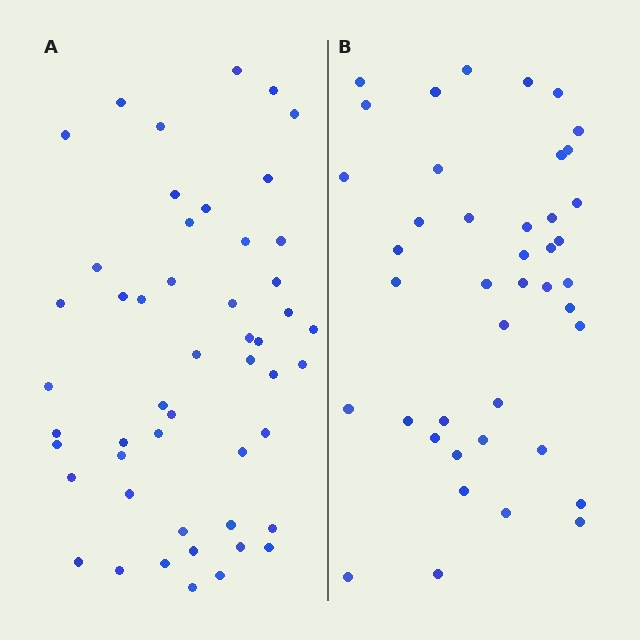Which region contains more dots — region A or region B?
Region A (the left region) has more dots.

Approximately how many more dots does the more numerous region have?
Region A has roughly 8 or so more dots than region B.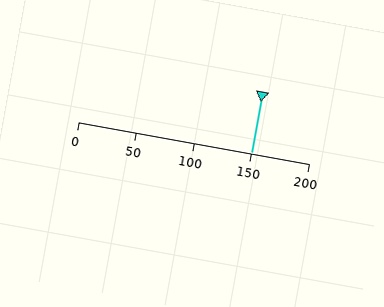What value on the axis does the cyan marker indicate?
The marker indicates approximately 150.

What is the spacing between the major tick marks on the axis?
The major ticks are spaced 50 apart.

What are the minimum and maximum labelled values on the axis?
The axis runs from 0 to 200.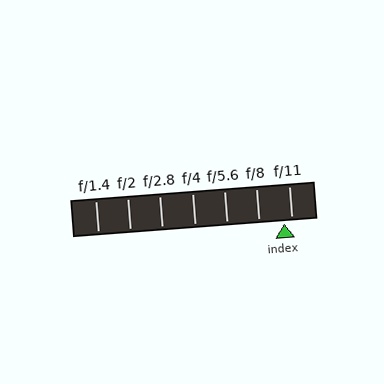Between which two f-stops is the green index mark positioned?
The index mark is between f/8 and f/11.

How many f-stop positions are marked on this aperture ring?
There are 7 f-stop positions marked.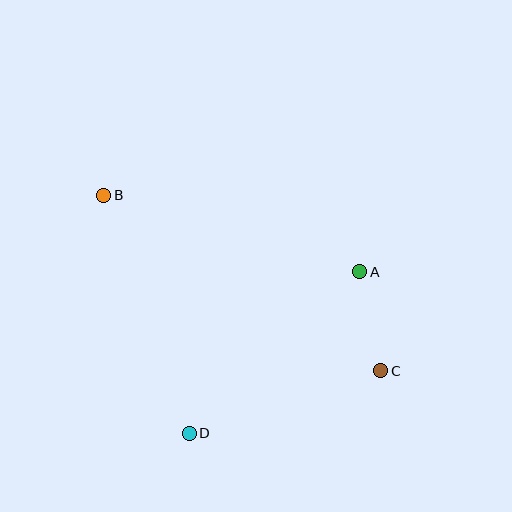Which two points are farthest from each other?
Points B and C are farthest from each other.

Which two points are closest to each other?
Points A and C are closest to each other.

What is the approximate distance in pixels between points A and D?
The distance between A and D is approximately 235 pixels.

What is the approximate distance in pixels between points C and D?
The distance between C and D is approximately 202 pixels.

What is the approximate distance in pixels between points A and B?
The distance between A and B is approximately 267 pixels.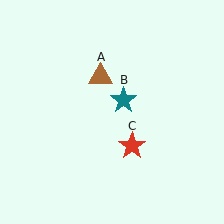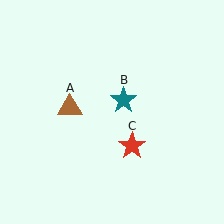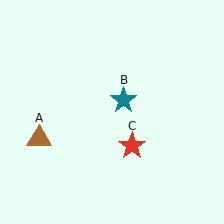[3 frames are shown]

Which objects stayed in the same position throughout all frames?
Teal star (object B) and red star (object C) remained stationary.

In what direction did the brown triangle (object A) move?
The brown triangle (object A) moved down and to the left.